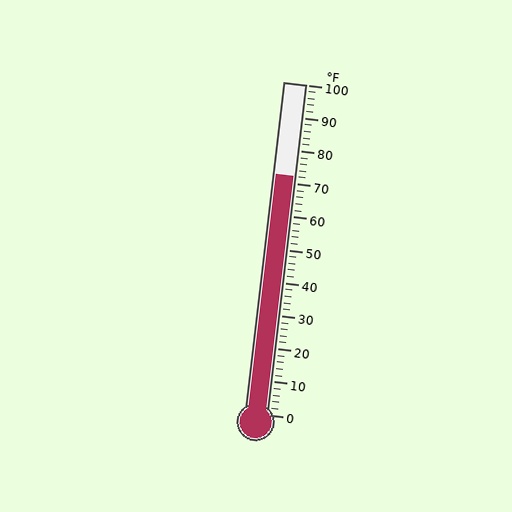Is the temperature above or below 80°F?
The temperature is below 80°F.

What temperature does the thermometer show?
The thermometer shows approximately 72°F.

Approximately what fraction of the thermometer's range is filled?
The thermometer is filled to approximately 70% of its range.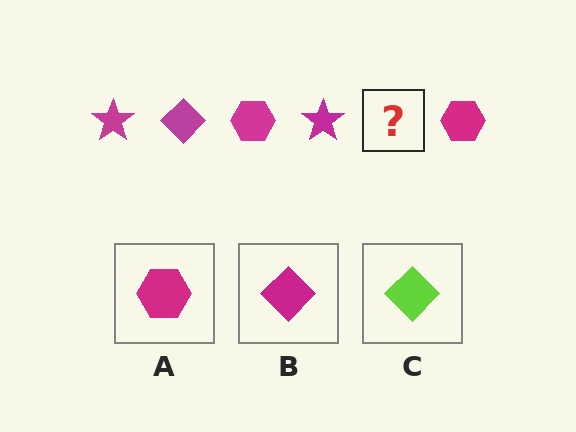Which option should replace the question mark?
Option B.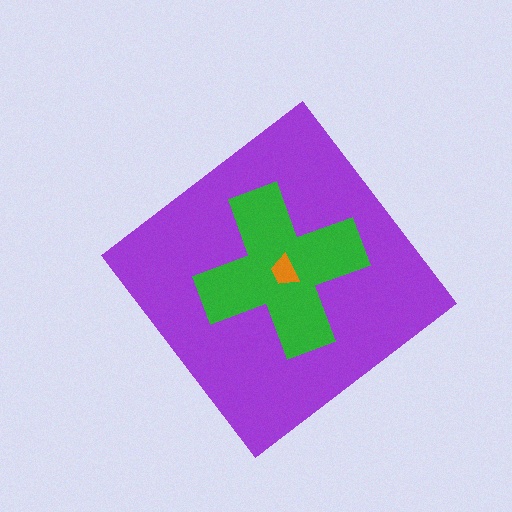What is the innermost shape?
The orange trapezoid.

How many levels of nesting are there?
3.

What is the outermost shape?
The purple diamond.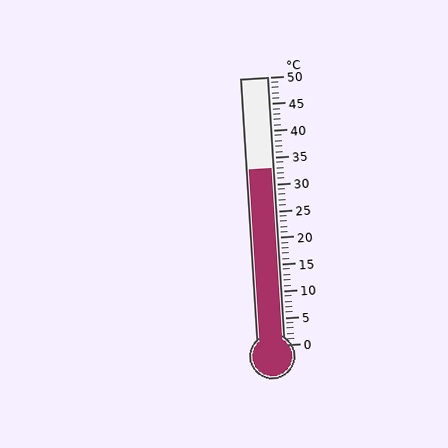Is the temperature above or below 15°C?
The temperature is above 15°C.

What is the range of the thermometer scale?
The thermometer scale ranges from 0°C to 50°C.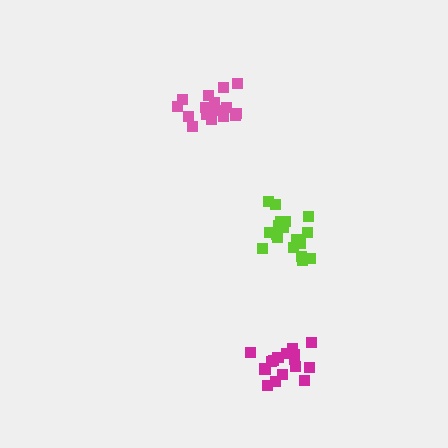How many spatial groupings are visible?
There are 3 spatial groupings.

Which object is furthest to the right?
The magenta cluster is rightmost.